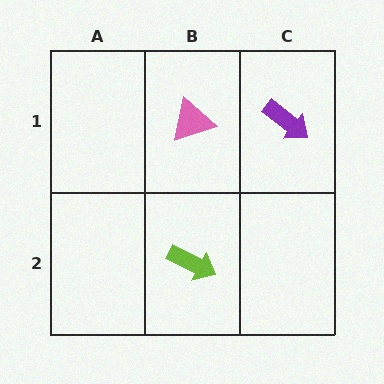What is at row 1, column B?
A pink triangle.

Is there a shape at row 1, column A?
No, that cell is empty.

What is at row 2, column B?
A lime arrow.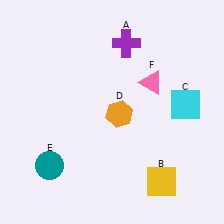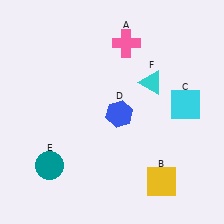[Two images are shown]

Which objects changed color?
A changed from purple to pink. D changed from orange to blue. F changed from pink to cyan.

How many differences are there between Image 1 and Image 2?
There are 3 differences between the two images.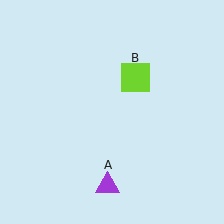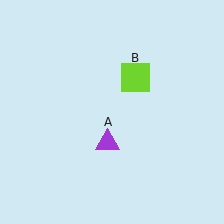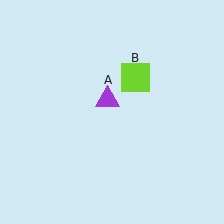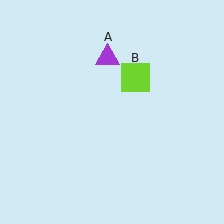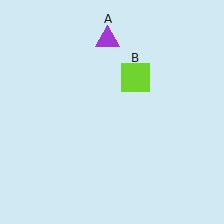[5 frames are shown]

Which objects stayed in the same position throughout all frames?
Lime square (object B) remained stationary.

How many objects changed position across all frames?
1 object changed position: purple triangle (object A).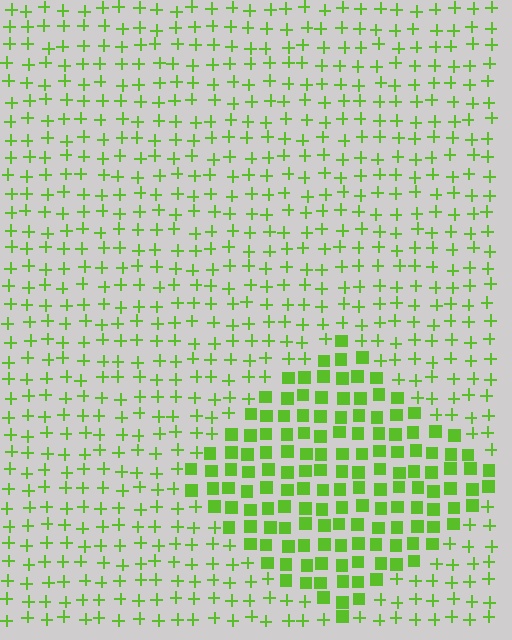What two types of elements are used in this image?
The image uses squares inside the diamond region and plus signs outside it.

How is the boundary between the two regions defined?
The boundary is defined by a change in element shape: squares inside vs. plus signs outside. All elements share the same color and spacing.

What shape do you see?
I see a diamond.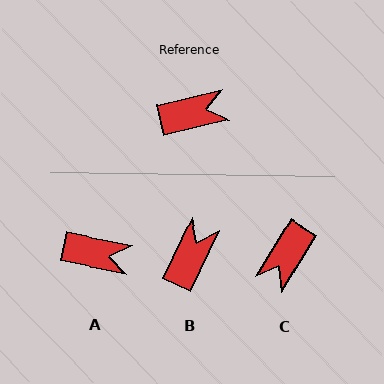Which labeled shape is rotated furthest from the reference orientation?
C, about 135 degrees away.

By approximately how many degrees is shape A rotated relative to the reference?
Approximately 25 degrees clockwise.